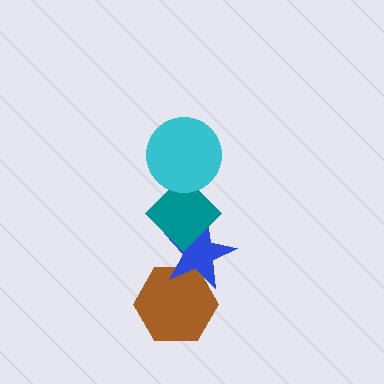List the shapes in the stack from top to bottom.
From top to bottom: the cyan circle, the teal diamond, the blue star, the brown hexagon.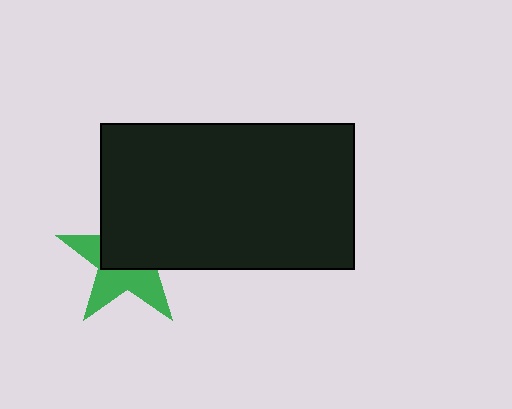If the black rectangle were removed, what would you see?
You would see the complete green star.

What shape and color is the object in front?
The object in front is a black rectangle.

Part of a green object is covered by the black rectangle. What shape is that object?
It is a star.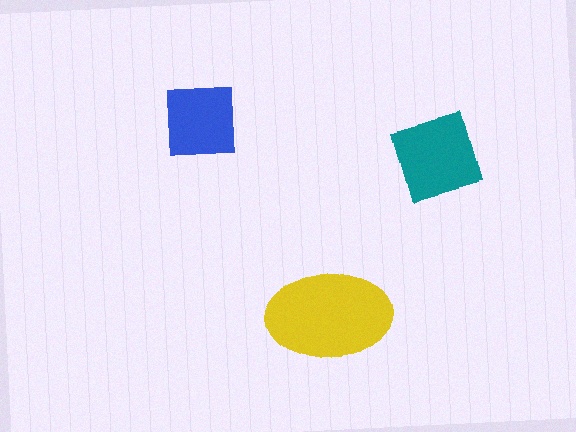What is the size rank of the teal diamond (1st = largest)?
2nd.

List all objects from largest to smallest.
The yellow ellipse, the teal diamond, the blue square.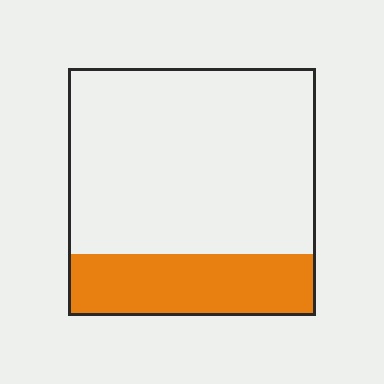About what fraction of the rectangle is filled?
About one quarter (1/4).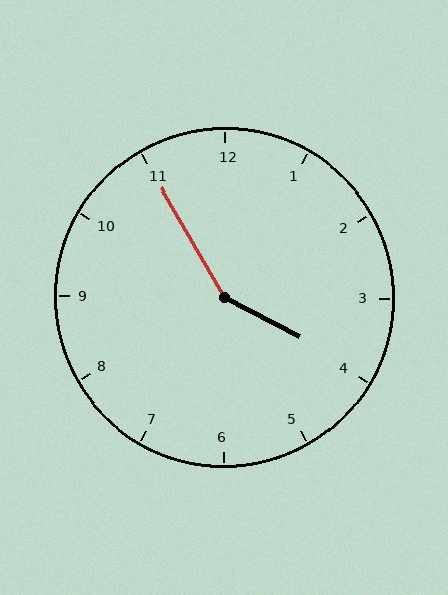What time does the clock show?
3:55.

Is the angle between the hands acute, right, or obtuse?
It is obtuse.